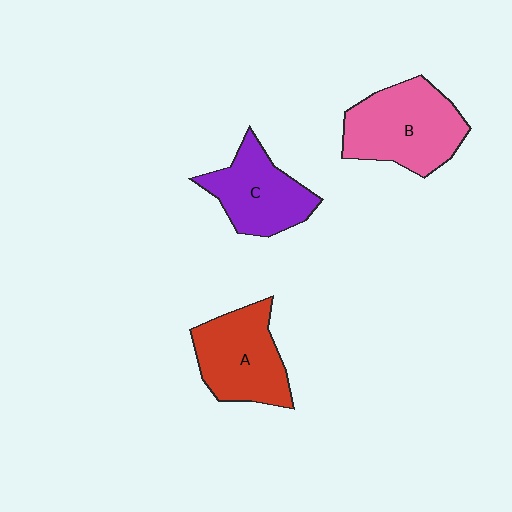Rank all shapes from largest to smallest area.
From largest to smallest: B (pink), A (red), C (purple).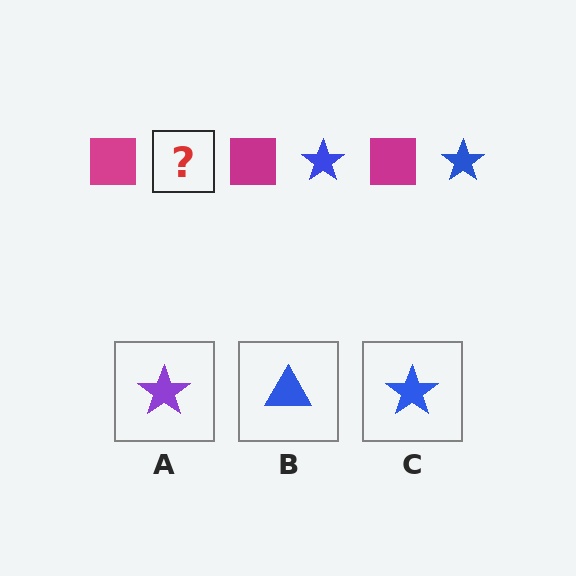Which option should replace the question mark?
Option C.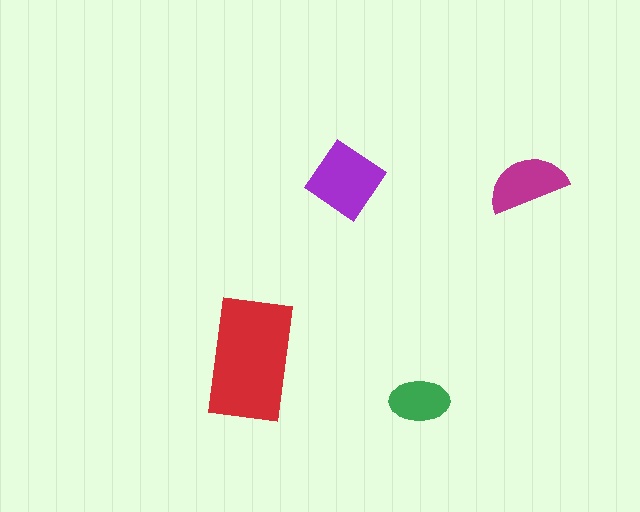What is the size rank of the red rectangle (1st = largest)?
1st.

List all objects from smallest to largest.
The green ellipse, the magenta semicircle, the purple diamond, the red rectangle.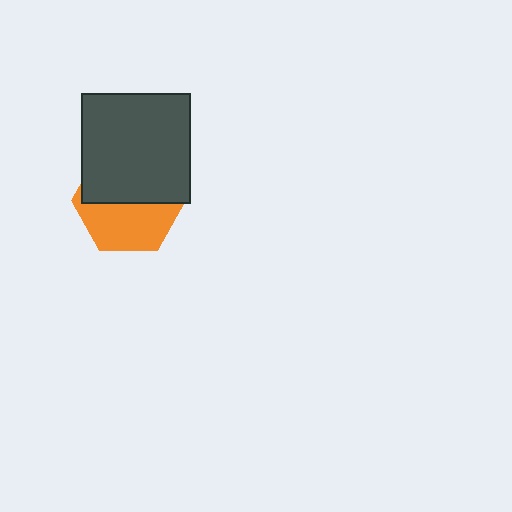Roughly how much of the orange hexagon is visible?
About half of it is visible (roughly 48%).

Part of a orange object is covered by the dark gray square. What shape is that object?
It is a hexagon.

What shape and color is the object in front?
The object in front is a dark gray square.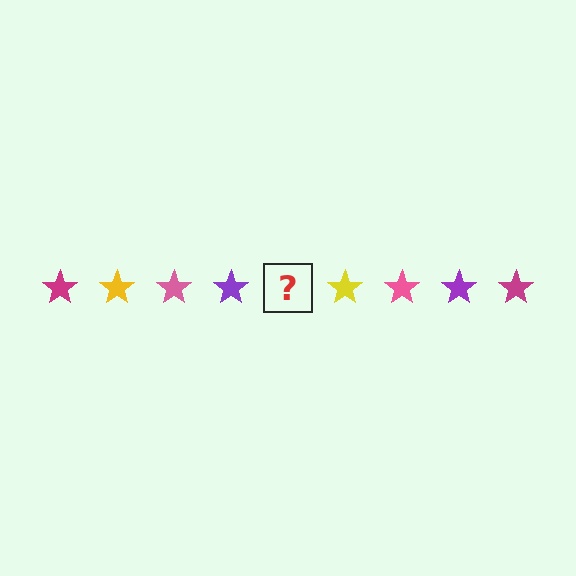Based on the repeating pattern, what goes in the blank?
The blank should be a magenta star.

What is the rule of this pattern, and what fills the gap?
The rule is that the pattern cycles through magenta, yellow, pink, purple stars. The gap should be filled with a magenta star.